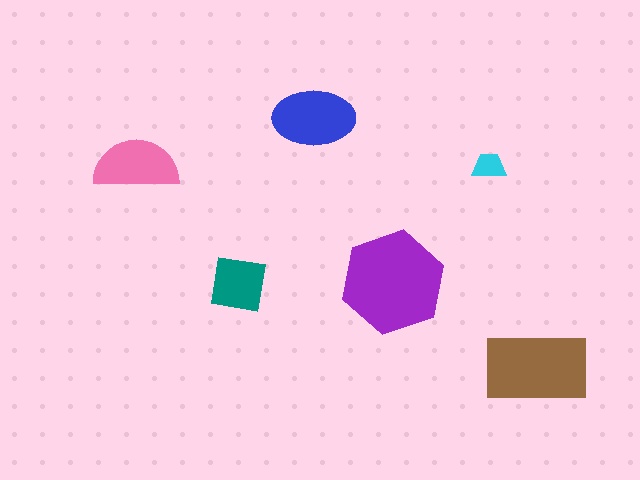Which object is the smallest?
The cyan trapezoid.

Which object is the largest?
The purple hexagon.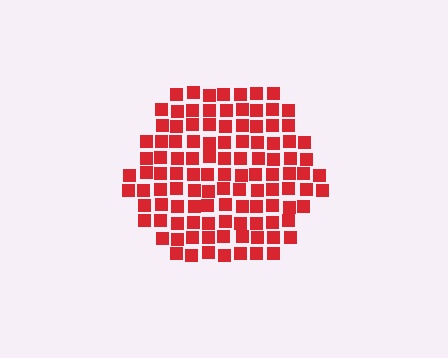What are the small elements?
The small elements are squares.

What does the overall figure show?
The overall figure shows a hexagon.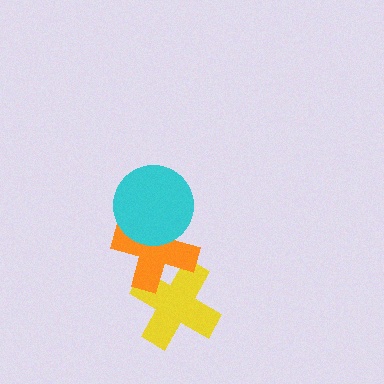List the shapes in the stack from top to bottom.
From top to bottom: the cyan circle, the orange cross, the yellow cross.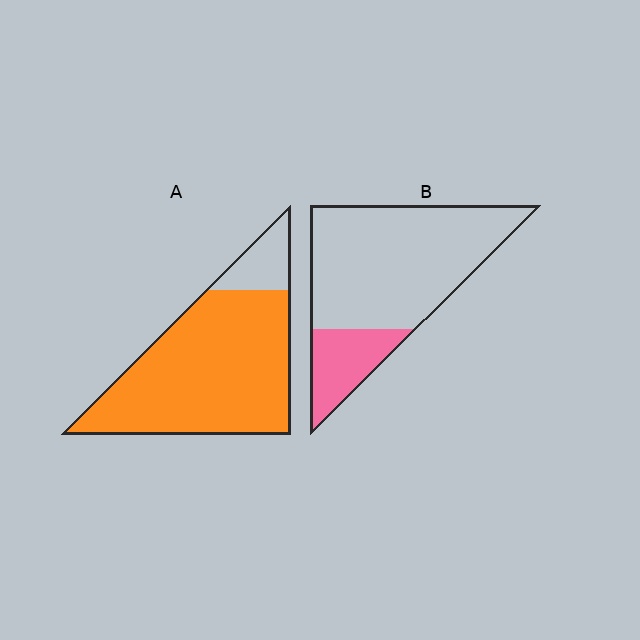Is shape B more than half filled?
No.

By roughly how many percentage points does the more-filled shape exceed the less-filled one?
By roughly 65 percentage points (A over B).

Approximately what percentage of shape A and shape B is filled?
A is approximately 85% and B is approximately 20%.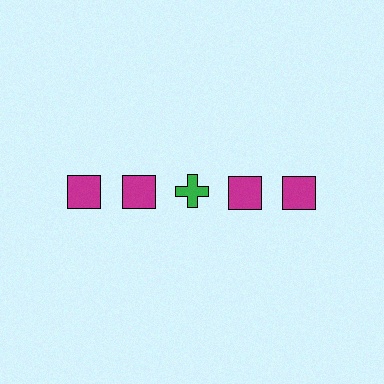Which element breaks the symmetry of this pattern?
The green cross in the top row, center column breaks the symmetry. All other shapes are magenta squares.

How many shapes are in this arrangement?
There are 5 shapes arranged in a grid pattern.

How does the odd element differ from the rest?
It differs in both color (green instead of magenta) and shape (cross instead of square).